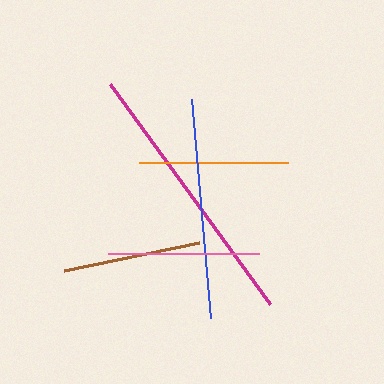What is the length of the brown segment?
The brown segment is approximately 138 pixels long.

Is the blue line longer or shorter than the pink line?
The blue line is longer than the pink line.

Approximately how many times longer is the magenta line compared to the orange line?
The magenta line is approximately 1.8 times the length of the orange line.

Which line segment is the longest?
The magenta line is the longest at approximately 272 pixels.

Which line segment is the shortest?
The brown line is the shortest at approximately 138 pixels.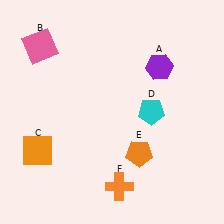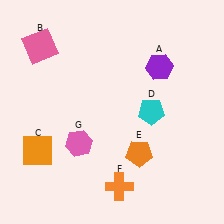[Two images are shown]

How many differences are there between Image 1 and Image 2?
There is 1 difference between the two images.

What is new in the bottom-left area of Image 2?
A pink hexagon (G) was added in the bottom-left area of Image 2.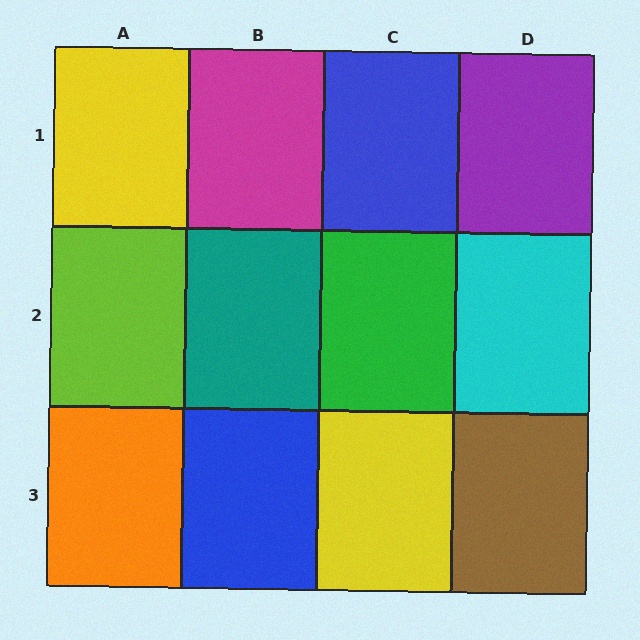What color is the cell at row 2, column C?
Green.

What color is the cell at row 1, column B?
Magenta.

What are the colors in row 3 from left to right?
Orange, blue, yellow, brown.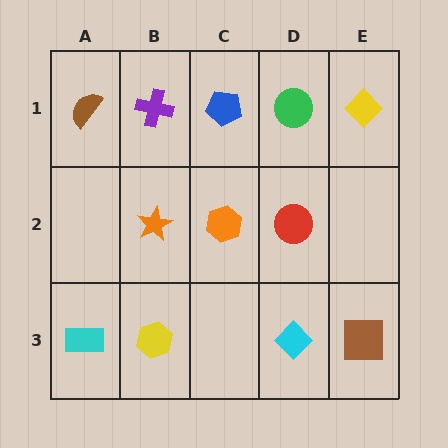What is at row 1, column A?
A brown semicircle.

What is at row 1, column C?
A blue pentagon.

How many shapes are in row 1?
5 shapes.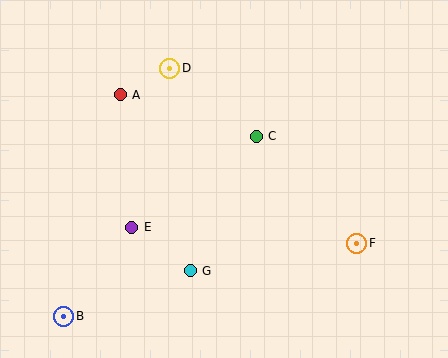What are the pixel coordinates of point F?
Point F is at (357, 243).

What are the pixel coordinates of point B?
Point B is at (64, 316).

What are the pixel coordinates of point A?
Point A is at (120, 95).